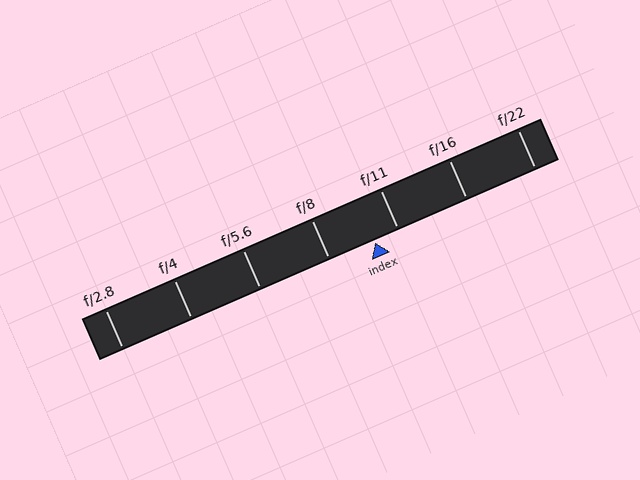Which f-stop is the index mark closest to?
The index mark is closest to f/11.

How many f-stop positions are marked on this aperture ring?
There are 7 f-stop positions marked.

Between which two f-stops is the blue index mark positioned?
The index mark is between f/8 and f/11.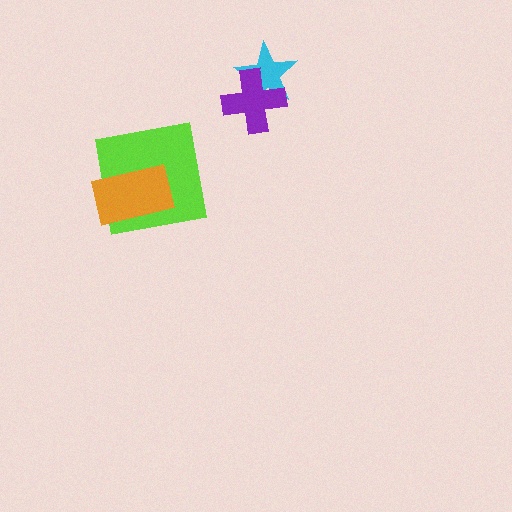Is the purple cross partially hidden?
No, no other shape covers it.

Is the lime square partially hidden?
Yes, it is partially covered by another shape.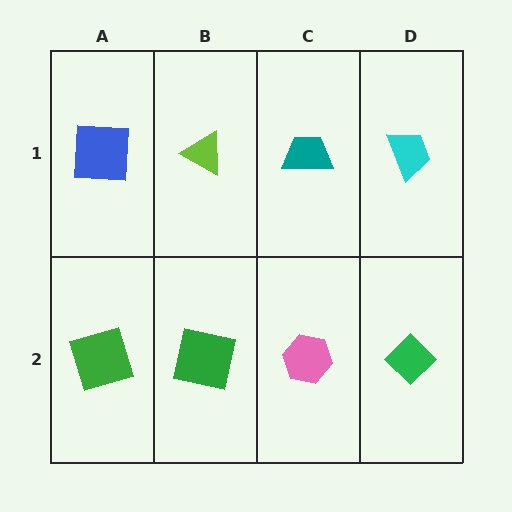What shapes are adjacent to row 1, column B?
A green square (row 2, column B), a blue square (row 1, column A), a teal trapezoid (row 1, column C).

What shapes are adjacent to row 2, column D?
A cyan trapezoid (row 1, column D), a pink hexagon (row 2, column C).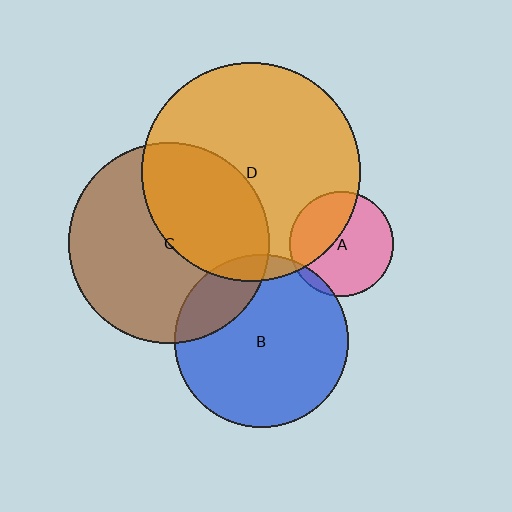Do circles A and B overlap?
Yes.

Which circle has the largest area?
Circle D (orange).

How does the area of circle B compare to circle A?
Approximately 2.7 times.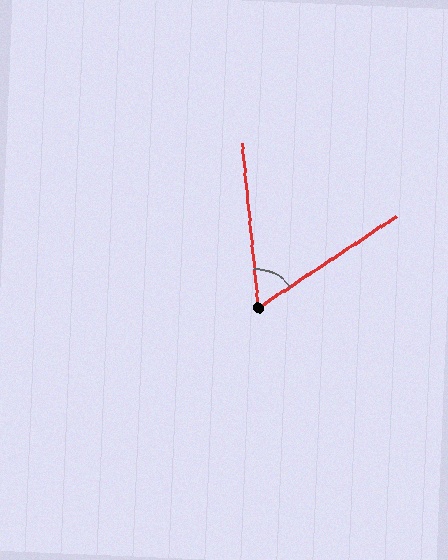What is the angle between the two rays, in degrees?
Approximately 62 degrees.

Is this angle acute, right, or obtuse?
It is acute.